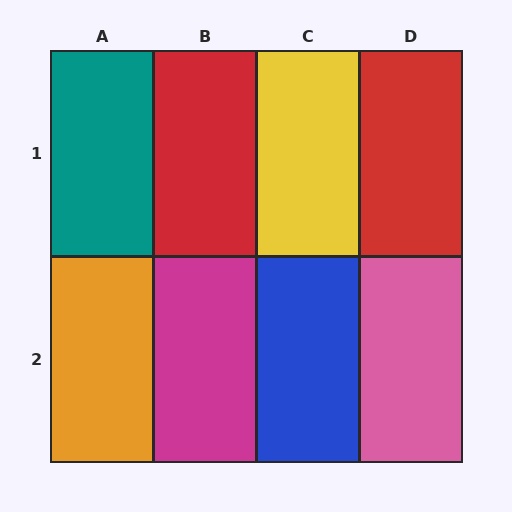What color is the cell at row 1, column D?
Red.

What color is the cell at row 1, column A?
Teal.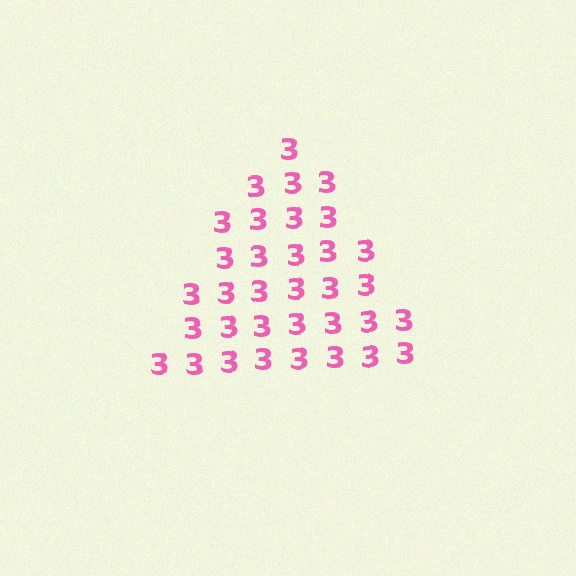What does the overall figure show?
The overall figure shows a triangle.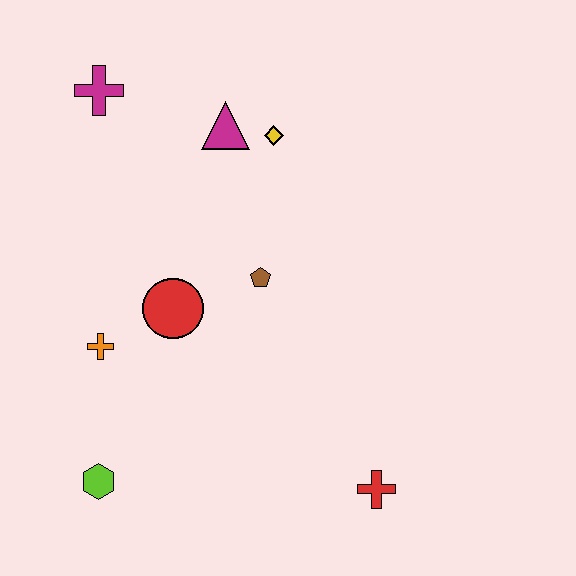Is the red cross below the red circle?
Yes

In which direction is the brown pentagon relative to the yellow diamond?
The brown pentagon is below the yellow diamond.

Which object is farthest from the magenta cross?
The red cross is farthest from the magenta cross.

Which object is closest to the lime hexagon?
The orange cross is closest to the lime hexagon.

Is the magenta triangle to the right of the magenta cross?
Yes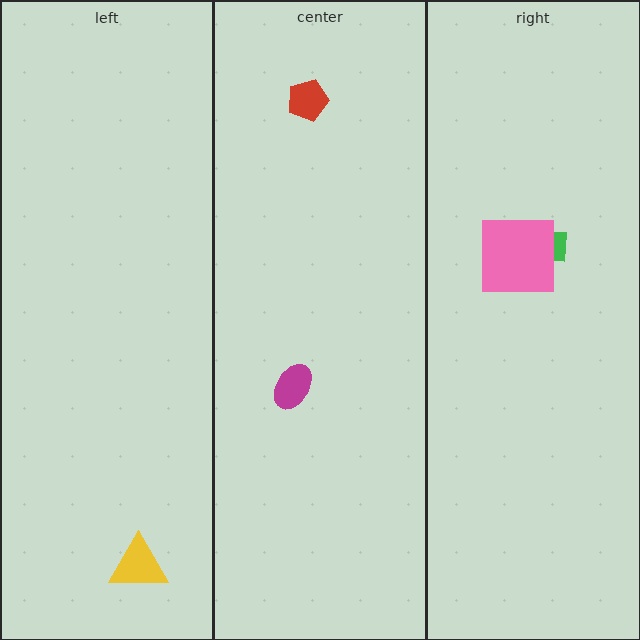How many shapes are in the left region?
1.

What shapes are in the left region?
The yellow triangle.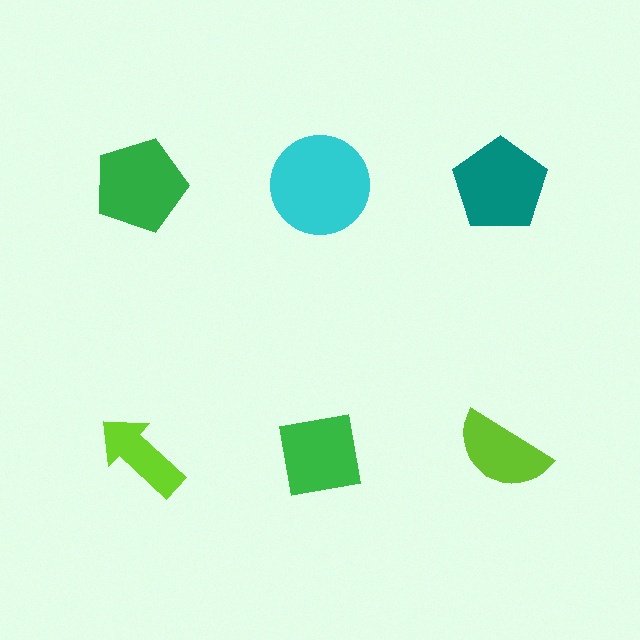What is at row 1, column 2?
A cyan circle.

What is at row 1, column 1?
A green pentagon.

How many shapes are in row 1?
3 shapes.